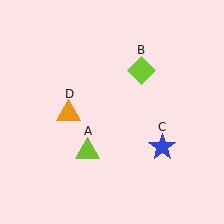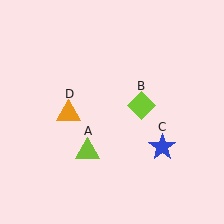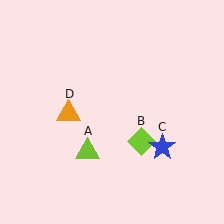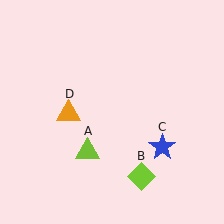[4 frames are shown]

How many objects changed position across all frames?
1 object changed position: lime diamond (object B).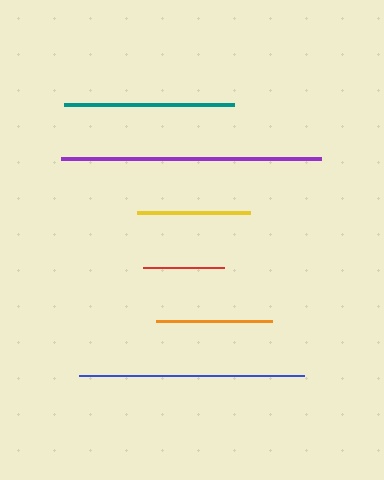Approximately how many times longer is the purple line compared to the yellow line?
The purple line is approximately 2.3 times the length of the yellow line.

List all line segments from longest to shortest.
From longest to shortest: purple, blue, teal, orange, yellow, red.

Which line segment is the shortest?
The red line is the shortest at approximately 81 pixels.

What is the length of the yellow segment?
The yellow segment is approximately 113 pixels long.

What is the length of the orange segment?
The orange segment is approximately 116 pixels long.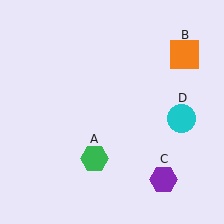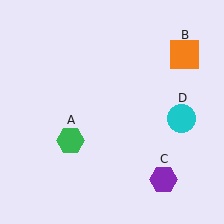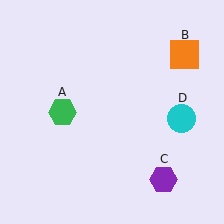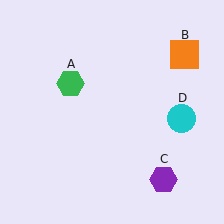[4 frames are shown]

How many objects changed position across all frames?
1 object changed position: green hexagon (object A).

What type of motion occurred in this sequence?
The green hexagon (object A) rotated clockwise around the center of the scene.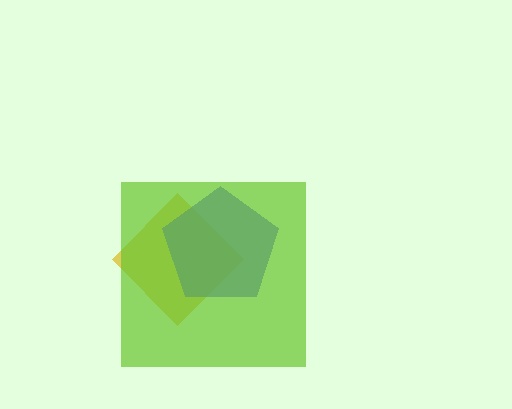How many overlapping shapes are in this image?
There are 3 overlapping shapes in the image.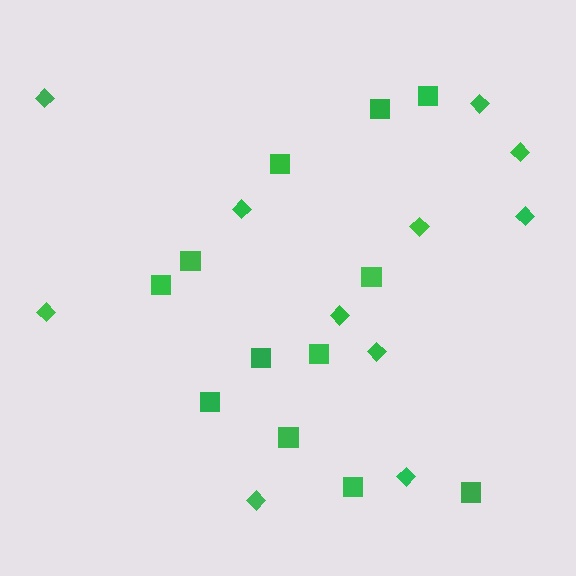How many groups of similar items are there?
There are 2 groups: one group of squares (12) and one group of diamonds (11).